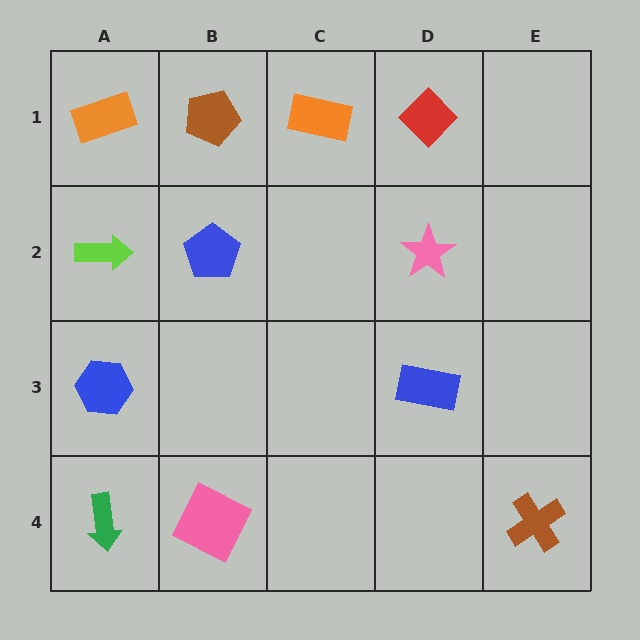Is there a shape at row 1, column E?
No, that cell is empty.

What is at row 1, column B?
A brown pentagon.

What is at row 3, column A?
A blue hexagon.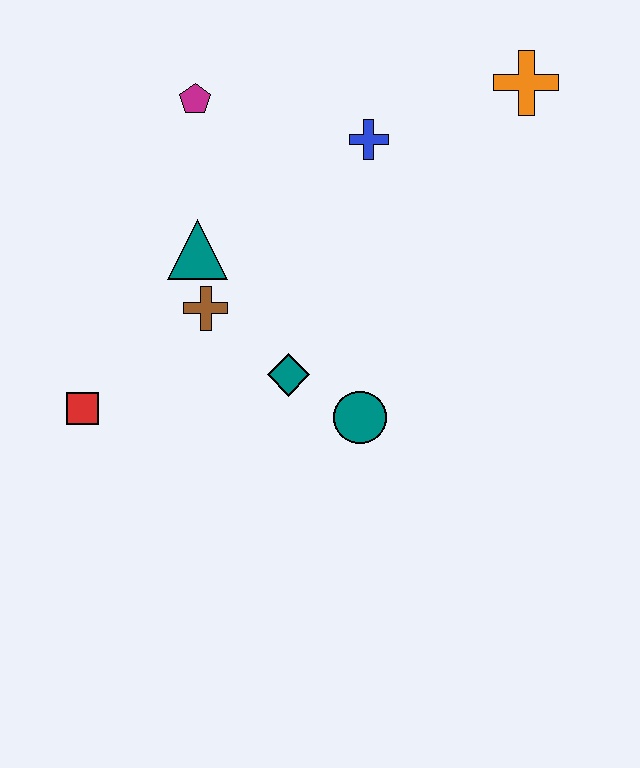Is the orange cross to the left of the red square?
No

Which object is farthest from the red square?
The orange cross is farthest from the red square.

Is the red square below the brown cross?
Yes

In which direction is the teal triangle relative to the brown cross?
The teal triangle is above the brown cross.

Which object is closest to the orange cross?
The blue cross is closest to the orange cross.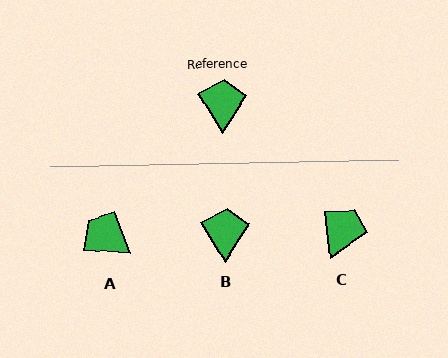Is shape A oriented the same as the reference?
No, it is off by about 54 degrees.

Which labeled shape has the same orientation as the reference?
B.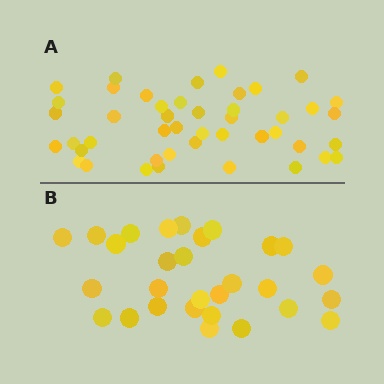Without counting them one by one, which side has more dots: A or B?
Region A (the top region) has more dots.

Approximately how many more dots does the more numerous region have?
Region A has approximately 15 more dots than region B.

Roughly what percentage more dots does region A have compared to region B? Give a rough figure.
About 55% more.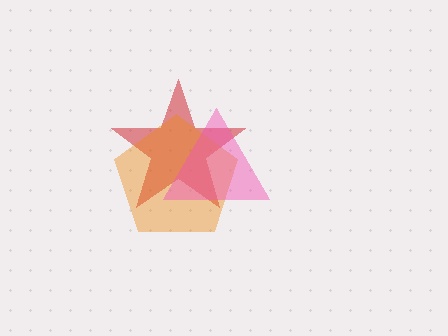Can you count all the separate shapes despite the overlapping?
Yes, there are 3 separate shapes.